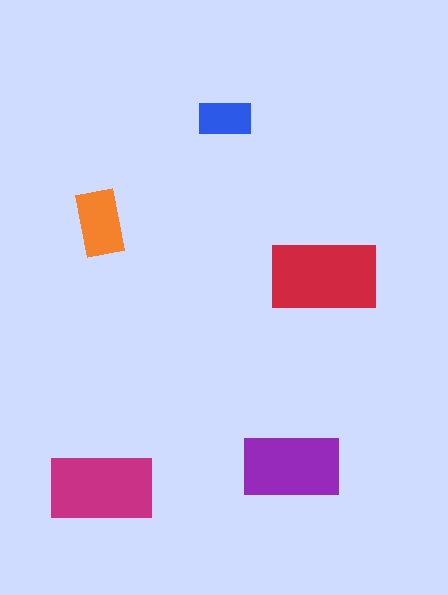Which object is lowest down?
The magenta rectangle is bottommost.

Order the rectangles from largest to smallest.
the red one, the magenta one, the purple one, the orange one, the blue one.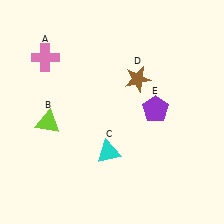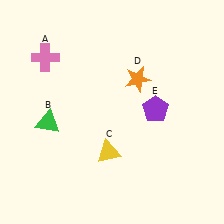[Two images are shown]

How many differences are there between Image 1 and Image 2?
There are 3 differences between the two images.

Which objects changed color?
B changed from lime to green. C changed from cyan to yellow. D changed from brown to orange.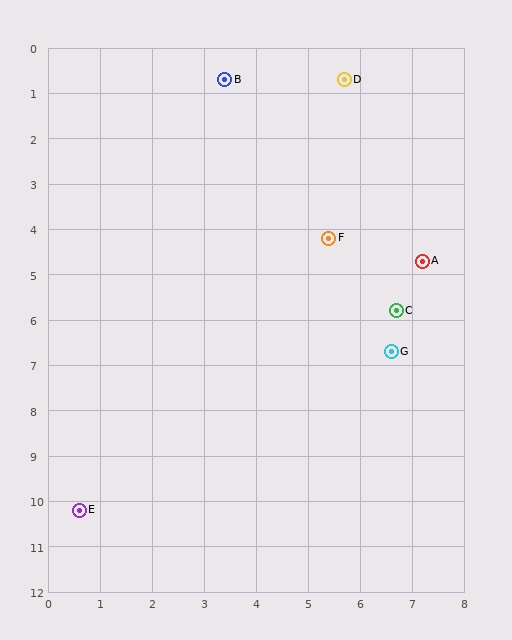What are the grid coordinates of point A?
Point A is at approximately (7.2, 4.7).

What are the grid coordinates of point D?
Point D is at approximately (5.7, 0.7).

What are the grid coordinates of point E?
Point E is at approximately (0.6, 10.2).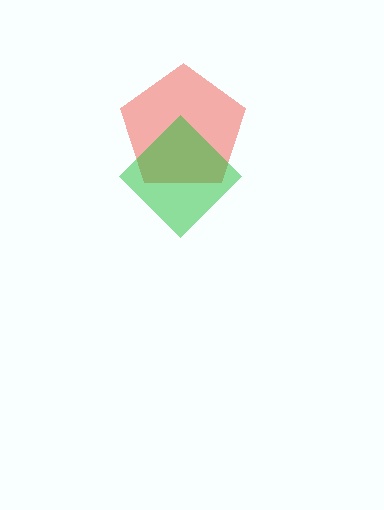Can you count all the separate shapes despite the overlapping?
Yes, there are 2 separate shapes.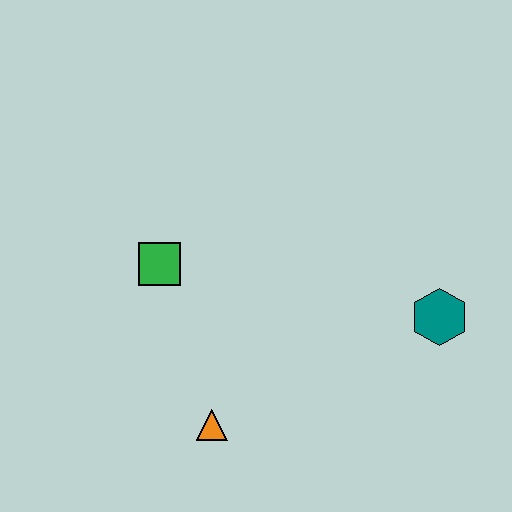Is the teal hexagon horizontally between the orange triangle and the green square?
No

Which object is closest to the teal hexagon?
The orange triangle is closest to the teal hexagon.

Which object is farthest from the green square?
The teal hexagon is farthest from the green square.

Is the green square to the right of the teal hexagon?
No